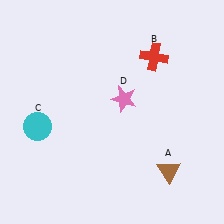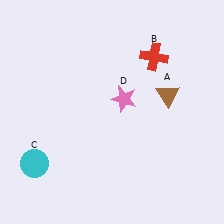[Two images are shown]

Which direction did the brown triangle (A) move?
The brown triangle (A) moved up.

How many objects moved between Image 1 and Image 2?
2 objects moved between the two images.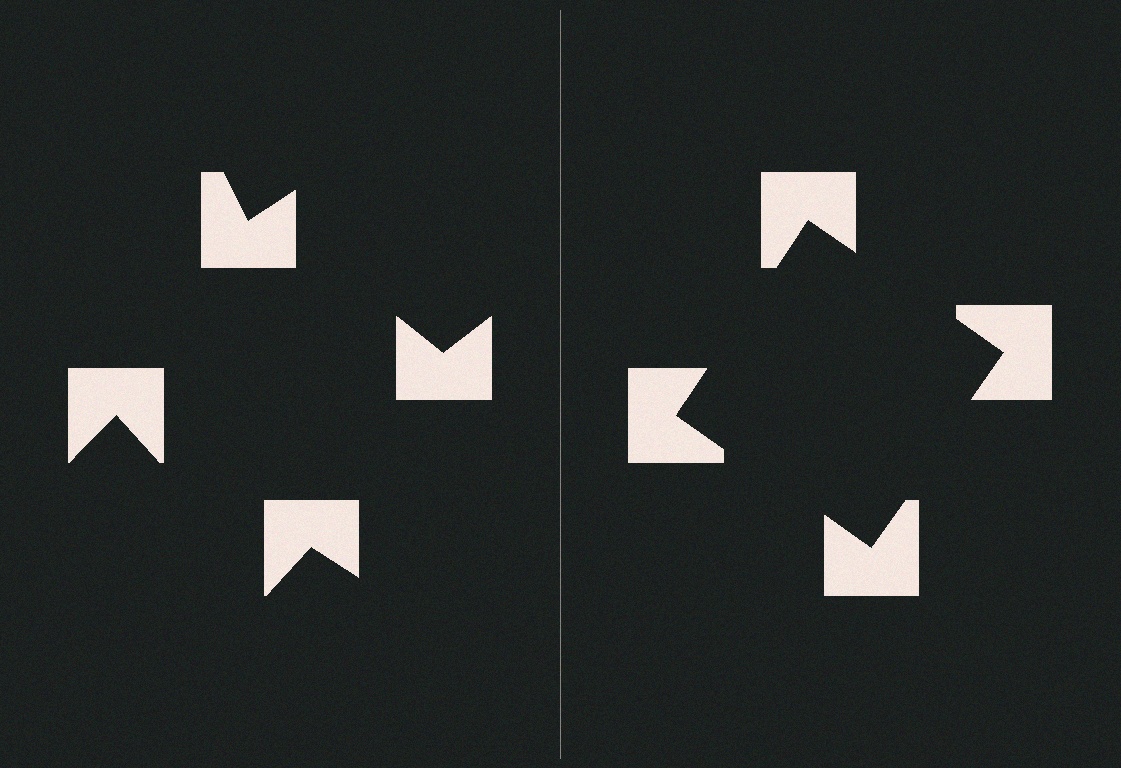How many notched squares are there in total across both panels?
8 — 4 on each side.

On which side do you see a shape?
An illusory square appears on the right side. On the left side the wedge cuts are rotated, so no coherent shape forms.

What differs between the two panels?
The notched squares are positioned identically on both sides; only the wedge orientations differ. On the right they align to a square; on the left they are misaligned.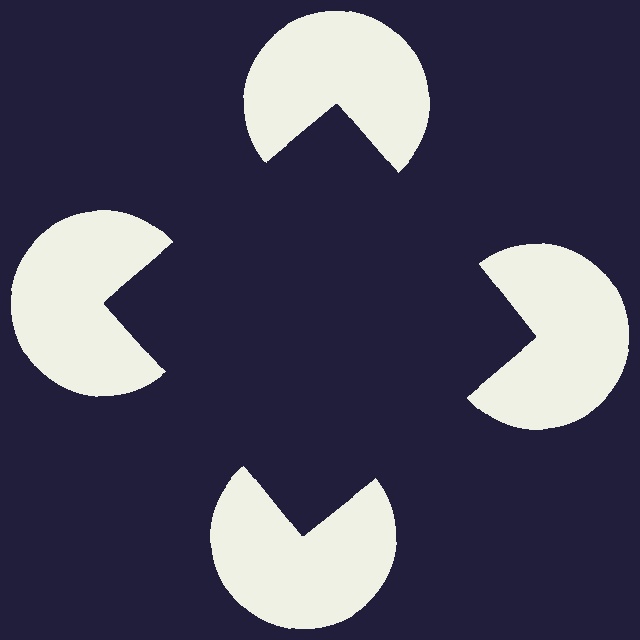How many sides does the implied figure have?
4 sides.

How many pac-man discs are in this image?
There are 4 — one at each vertex of the illusory square.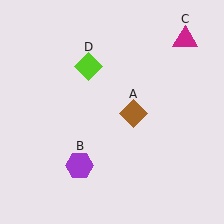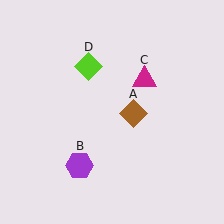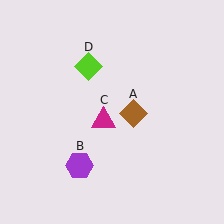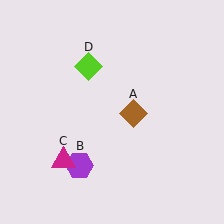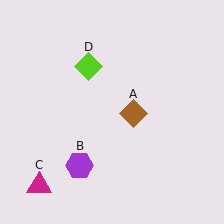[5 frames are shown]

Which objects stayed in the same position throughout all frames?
Brown diamond (object A) and purple hexagon (object B) and lime diamond (object D) remained stationary.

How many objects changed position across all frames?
1 object changed position: magenta triangle (object C).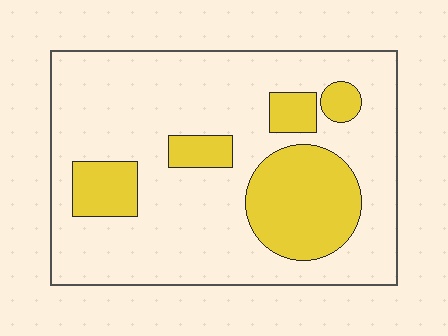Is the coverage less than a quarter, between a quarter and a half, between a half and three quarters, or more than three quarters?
Less than a quarter.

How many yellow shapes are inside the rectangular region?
5.